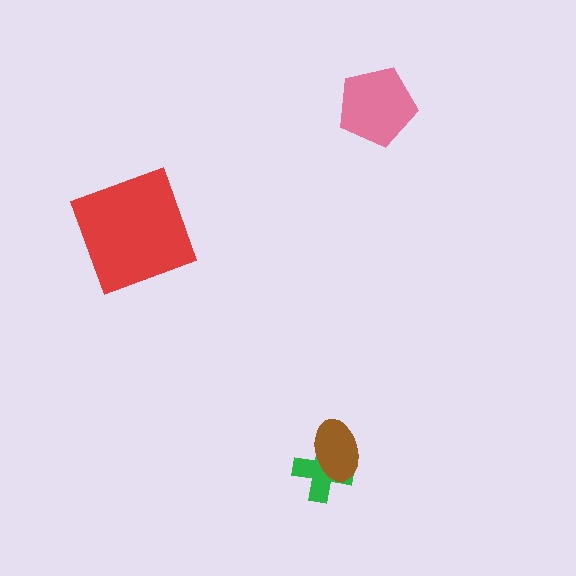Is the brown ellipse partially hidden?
No, no other shape covers it.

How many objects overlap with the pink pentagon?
0 objects overlap with the pink pentagon.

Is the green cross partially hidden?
Yes, it is partially covered by another shape.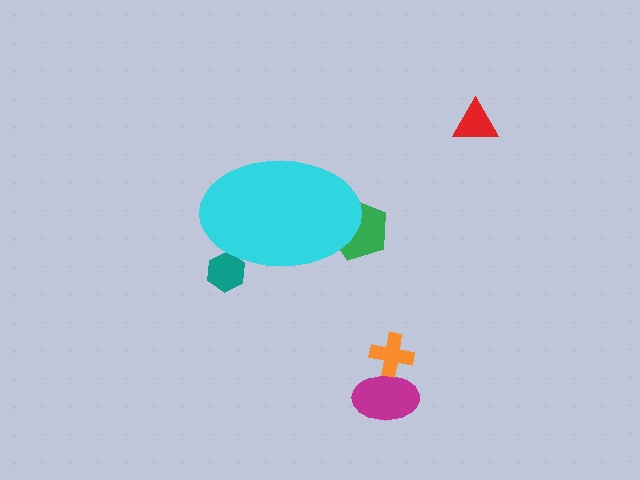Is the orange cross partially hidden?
No, the orange cross is fully visible.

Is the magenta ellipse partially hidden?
No, the magenta ellipse is fully visible.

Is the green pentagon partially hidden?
Yes, the green pentagon is partially hidden behind the cyan ellipse.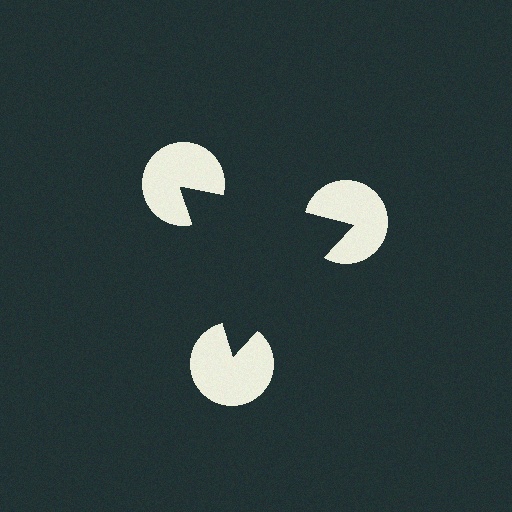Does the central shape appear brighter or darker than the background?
It typically appears slightly darker than the background, even though no actual brightness change is drawn.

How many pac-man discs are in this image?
There are 3 — one at each vertex of the illusory triangle.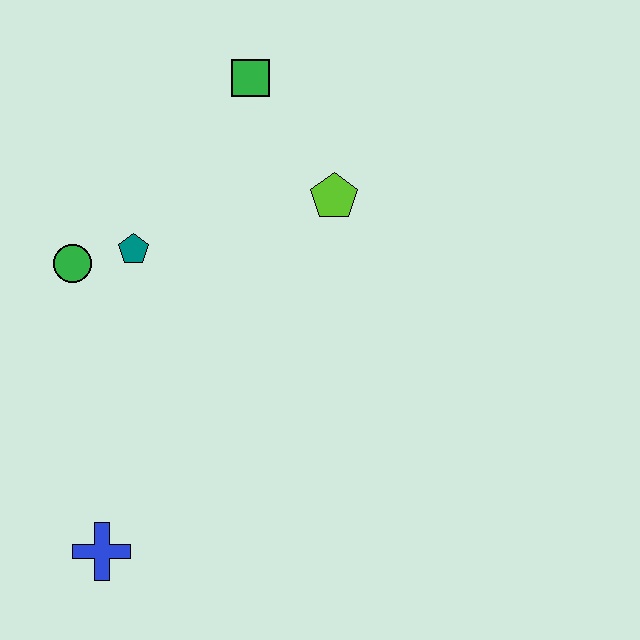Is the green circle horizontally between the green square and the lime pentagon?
No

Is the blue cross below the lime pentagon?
Yes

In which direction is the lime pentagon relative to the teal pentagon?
The lime pentagon is to the right of the teal pentagon.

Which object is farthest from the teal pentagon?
The blue cross is farthest from the teal pentagon.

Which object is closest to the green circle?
The teal pentagon is closest to the green circle.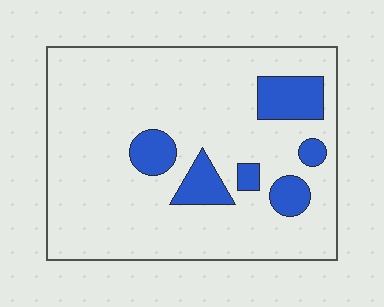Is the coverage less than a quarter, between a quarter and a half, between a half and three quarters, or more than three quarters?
Less than a quarter.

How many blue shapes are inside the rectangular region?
6.